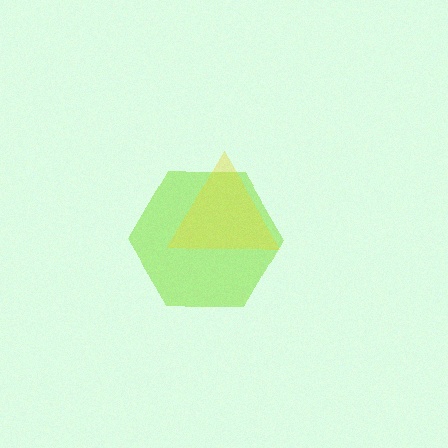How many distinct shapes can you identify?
There are 2 distinct shapes: a lime hexagon, a yellow triangle.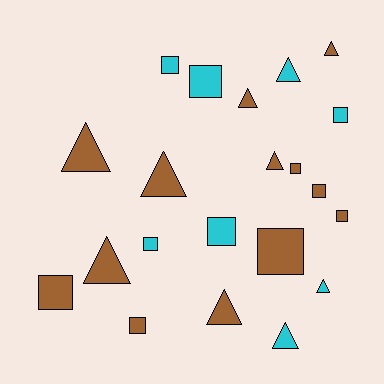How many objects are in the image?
There are 21 objects.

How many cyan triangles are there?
There are 3 cyan triangles.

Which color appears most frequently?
Brown, with 13 objects.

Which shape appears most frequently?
Square, with 11 objects.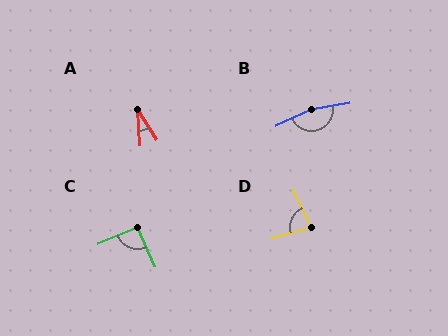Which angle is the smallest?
A, at approximately 27 degrees.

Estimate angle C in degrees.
Approximately 92 degrees.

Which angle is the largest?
B, at approximately 164 degrees.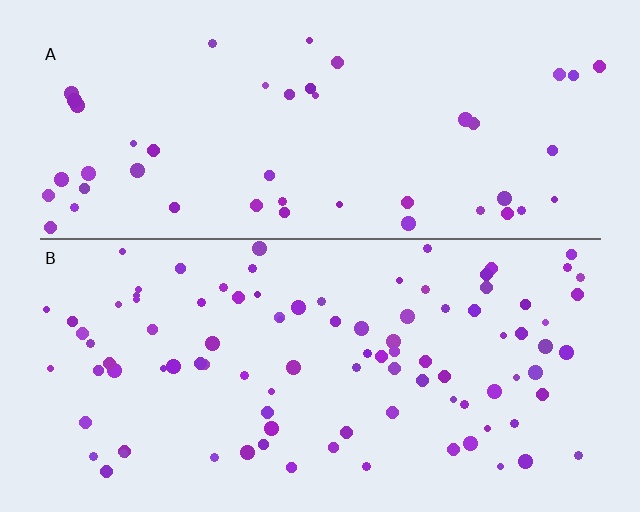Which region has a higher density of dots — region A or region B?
B (the bottom).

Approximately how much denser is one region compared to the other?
Approximately 2.1× — region B over region A.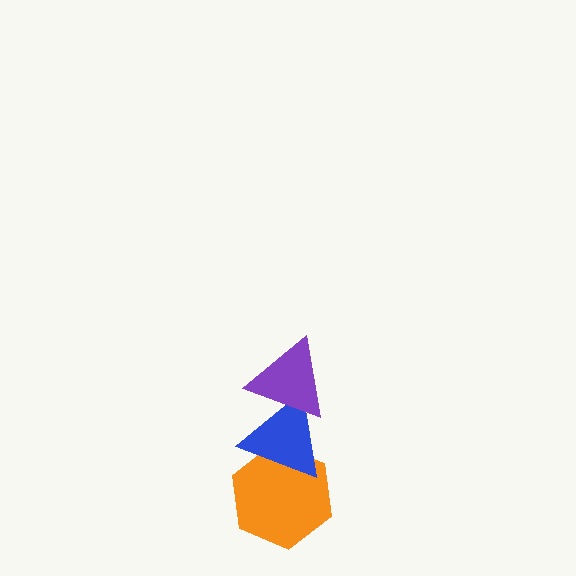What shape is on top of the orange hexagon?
The blue triangle is on top of the orange hexagon.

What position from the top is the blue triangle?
The blue triangle is 2nd from the top.